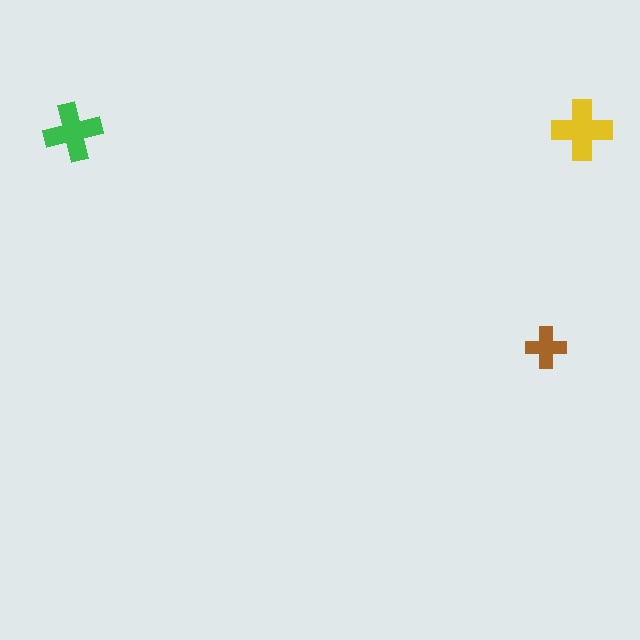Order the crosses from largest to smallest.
the yellow one, the green one, the brown one.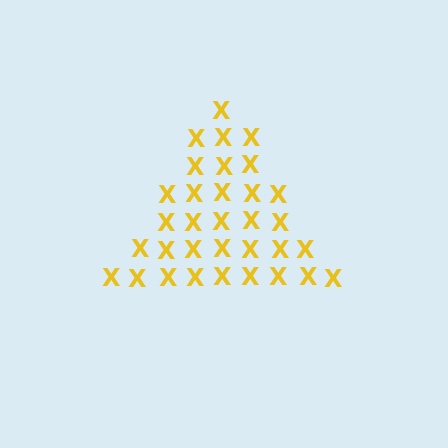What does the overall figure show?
The overall figure shows a triangle.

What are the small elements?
The small elements are letter X's.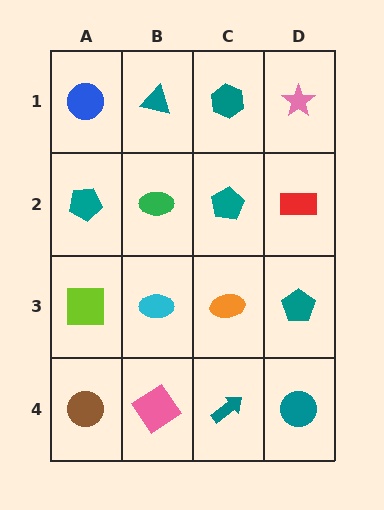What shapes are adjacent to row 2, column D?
A pink star (row 1, column D), a teal pentagon (row 3, column D), a teal pentagon (row 2, column C).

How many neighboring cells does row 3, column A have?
3.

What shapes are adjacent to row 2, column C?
A teal hexagon (row 1, column C), an orange ellipse (row 3, column C), a green ellipse (row 2, column B), a red rectangle (row 2, column D).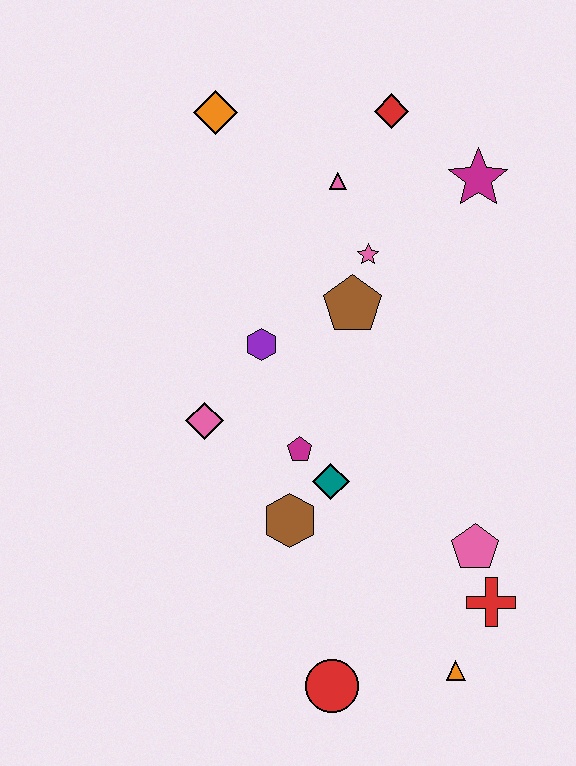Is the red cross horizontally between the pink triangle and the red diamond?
No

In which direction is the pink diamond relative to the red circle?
The pink diamond is above the red circle.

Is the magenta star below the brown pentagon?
No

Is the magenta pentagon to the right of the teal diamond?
No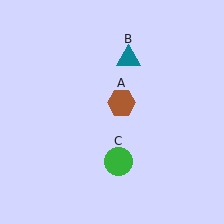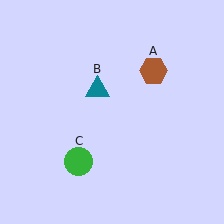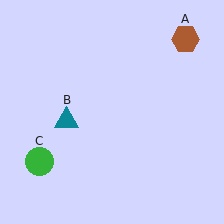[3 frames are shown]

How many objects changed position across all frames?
3 objects changed position: brown hexagon (object A), teal triangle (object B), green circle (object C).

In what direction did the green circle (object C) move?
The green circle (object C) moved left.